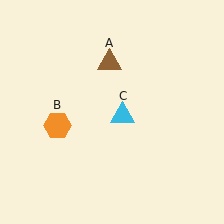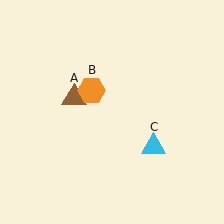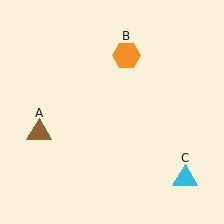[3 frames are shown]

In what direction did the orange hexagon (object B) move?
The orange hexagon (object B) moved up and to the right.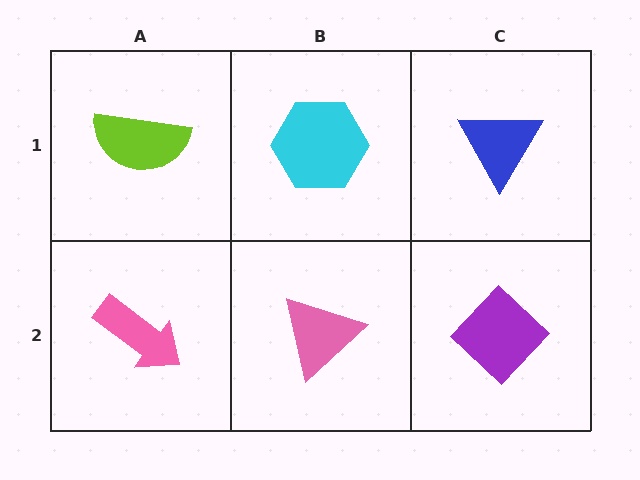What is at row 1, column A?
A lime semicircle.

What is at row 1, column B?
A cyan hexagon.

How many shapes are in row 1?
3 shapes.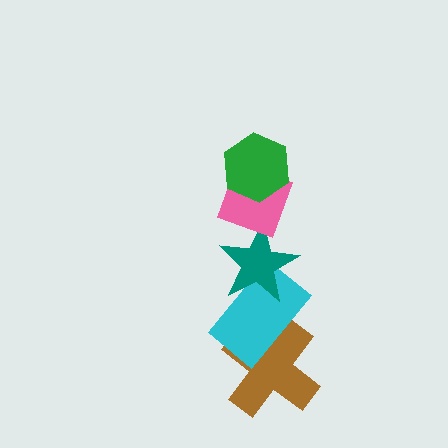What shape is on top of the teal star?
The pink diamond is on top of the teal star.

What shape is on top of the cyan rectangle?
The teal star is on top of the cyan rectangle.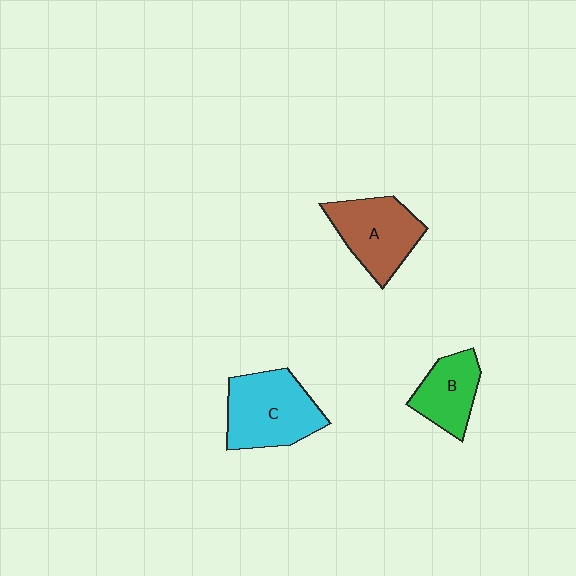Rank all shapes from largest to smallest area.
From largest to smallest: C (cyan), A (brown), B (green).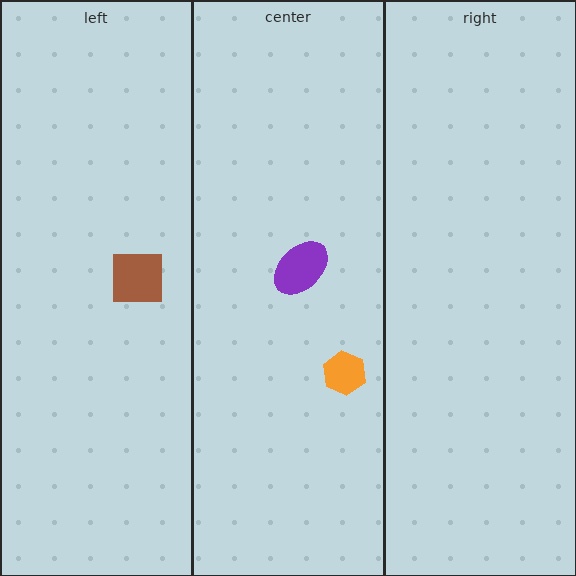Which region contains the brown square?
The left region.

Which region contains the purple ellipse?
The center region.